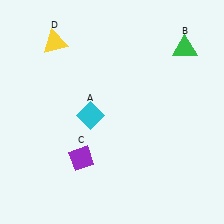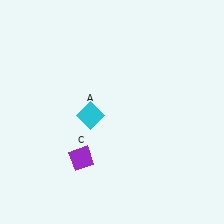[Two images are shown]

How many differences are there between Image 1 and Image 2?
There are 2 differences between the two images.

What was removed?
The green triangle (B), the yellow triangle (D) were removed in Image 2.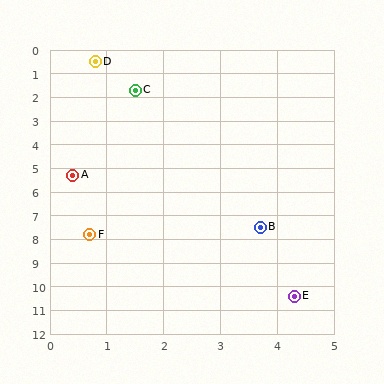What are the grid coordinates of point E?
Point E is at approximately (4.3, 10.4).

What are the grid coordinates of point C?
Point C is at approximately (1.5, 1.7).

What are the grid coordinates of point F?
Point F is at approximately (0.7, 7.8).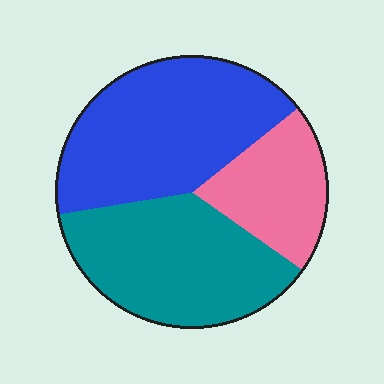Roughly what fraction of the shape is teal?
Teal covers about 35% of the shape.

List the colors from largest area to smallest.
From largest to smallest: blue, teal, pink.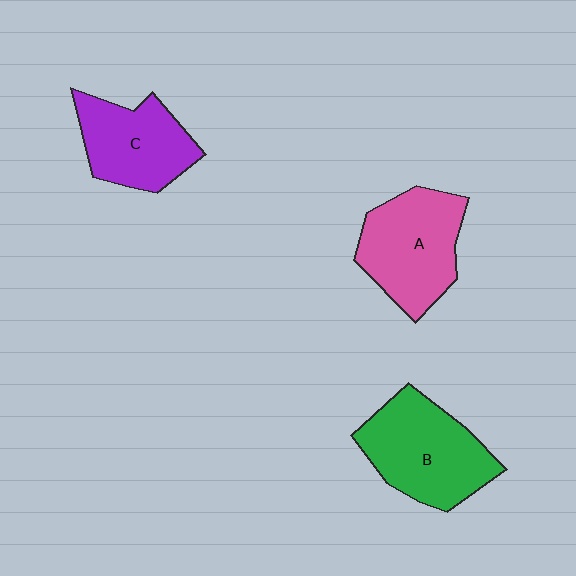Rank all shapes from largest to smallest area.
From largest to smallest: B (green), A (pink), C (purple).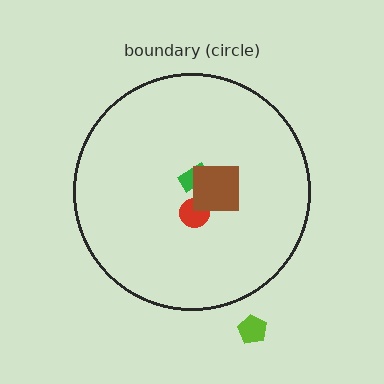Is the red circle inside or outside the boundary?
Inside.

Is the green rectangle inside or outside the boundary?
Inside.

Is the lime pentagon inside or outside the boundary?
Outside.